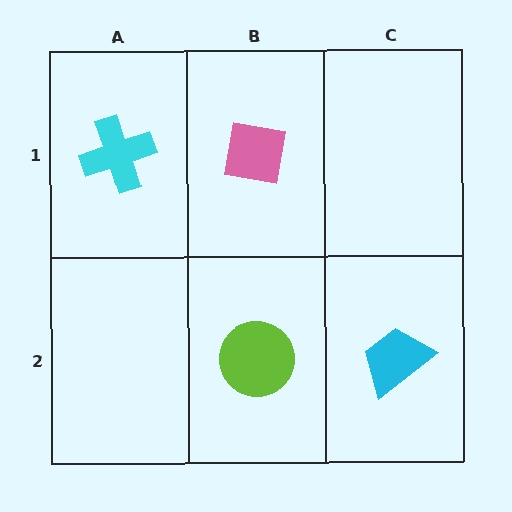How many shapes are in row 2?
2 shapes.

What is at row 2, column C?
A cyan trapezoid.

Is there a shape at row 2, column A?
No, that cell is empty.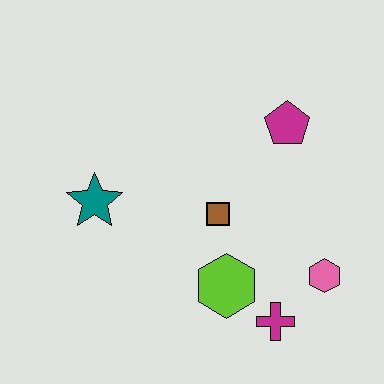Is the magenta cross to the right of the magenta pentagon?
No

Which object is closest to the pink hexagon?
The magenta cross is closest to the pink hexagon.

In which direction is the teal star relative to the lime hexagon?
The teal star is to the left of the lime hexagon.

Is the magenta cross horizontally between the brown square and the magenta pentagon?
Yes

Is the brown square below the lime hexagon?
No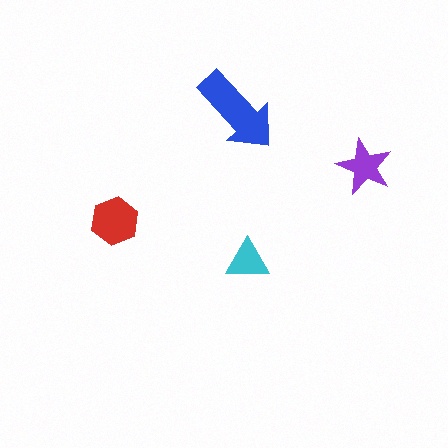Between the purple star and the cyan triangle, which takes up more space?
The purple star.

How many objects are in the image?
There are 4 objects in the image.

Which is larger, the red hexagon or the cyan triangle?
The red hexagon.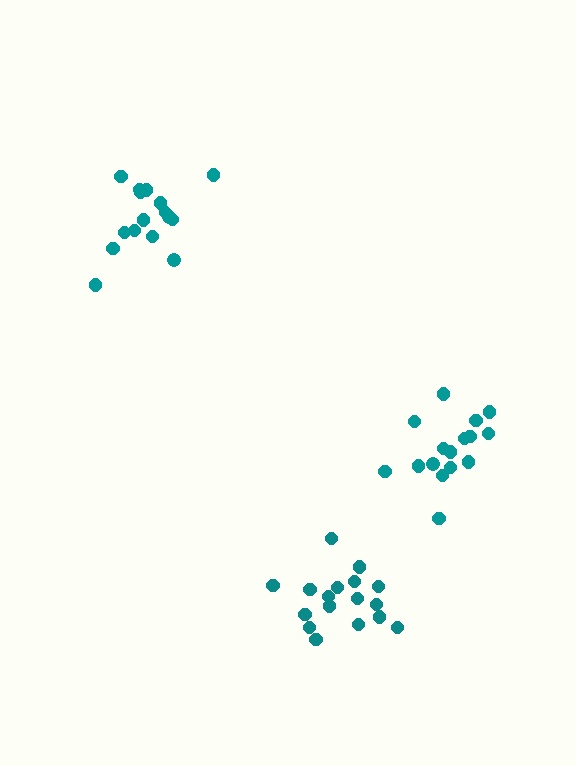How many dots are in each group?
Group 1: 16 dots, Group 2: 17 dots, Group 3: 16 dots (49 total).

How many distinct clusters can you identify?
There are 3 distinct clusters.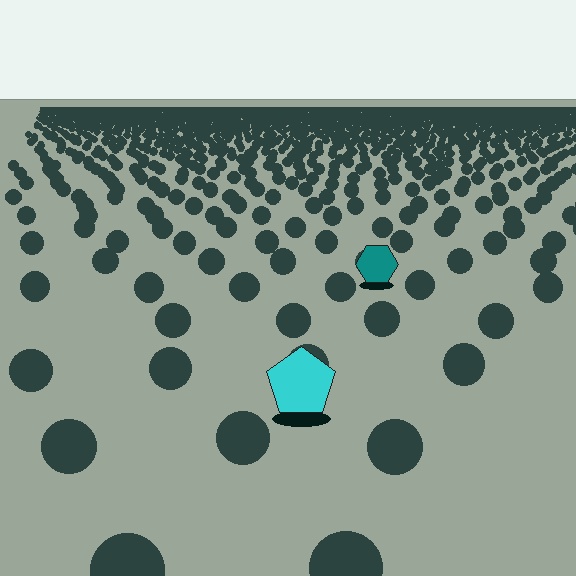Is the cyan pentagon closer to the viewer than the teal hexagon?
Yes. The cyan pentagon is closer — you can tell from the texture gradient: the ground texture is coarser near it.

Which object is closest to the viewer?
The cyan pentagon is closest. The texture marks near it are larger and more spread out.